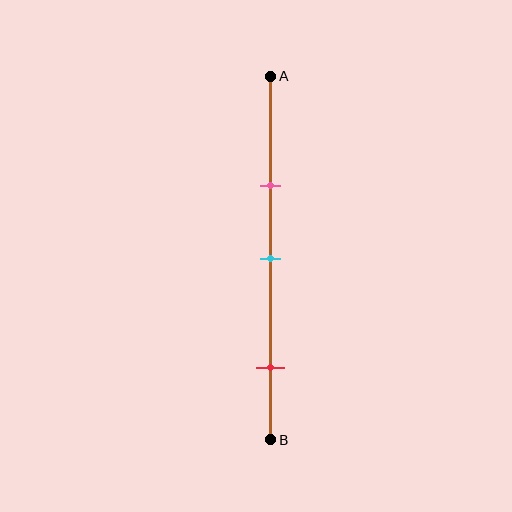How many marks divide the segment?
There are 3 marks dividing the segment.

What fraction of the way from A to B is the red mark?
The red mark is approximately 80% (0.8) of the way from A to B.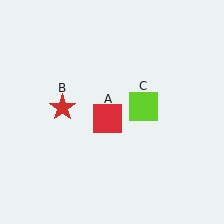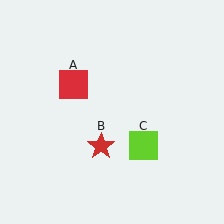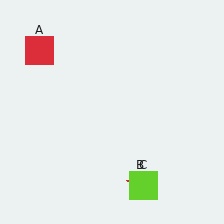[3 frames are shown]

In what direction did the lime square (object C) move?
The lime square (object C) moved down.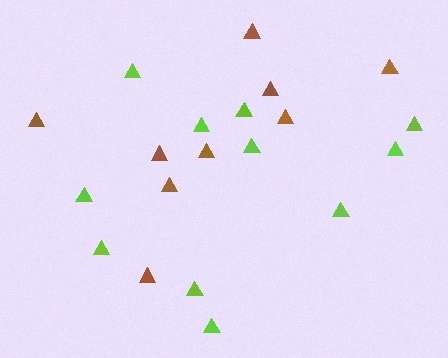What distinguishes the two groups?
There are 2 groups: one group of lime triangles (11) and one group of brown triangles (9).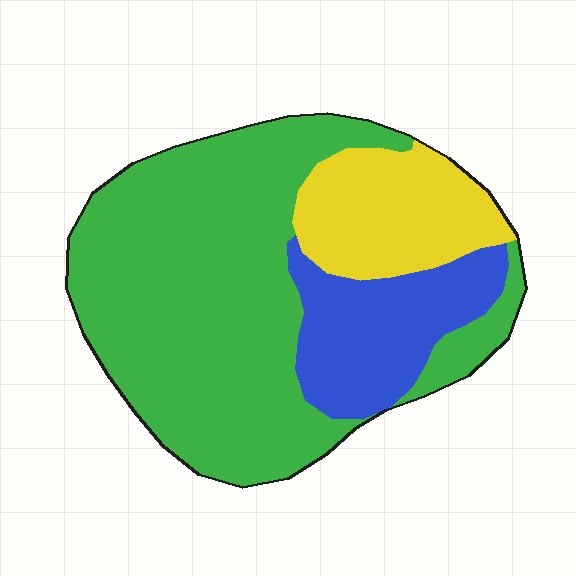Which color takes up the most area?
Green, at roughly 65%.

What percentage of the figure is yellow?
Yellow takes up about one sixth (1/6) of the figure.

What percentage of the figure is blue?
Blue takes up about one fifth (1/5) of the figure.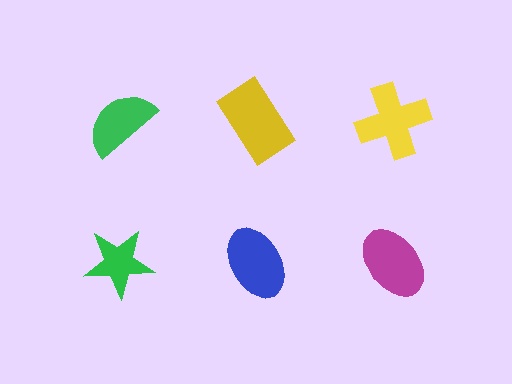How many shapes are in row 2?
3 shapes.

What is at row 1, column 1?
A green semicircle.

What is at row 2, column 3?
A magenta ellipse.